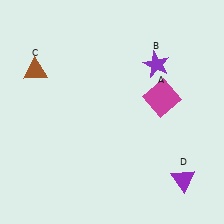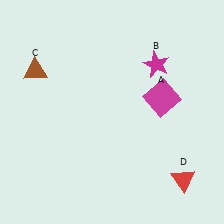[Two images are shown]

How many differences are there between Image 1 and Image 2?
There are 2 differences between the two images.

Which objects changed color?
B changed from purple to magenta. D changed from purple to red.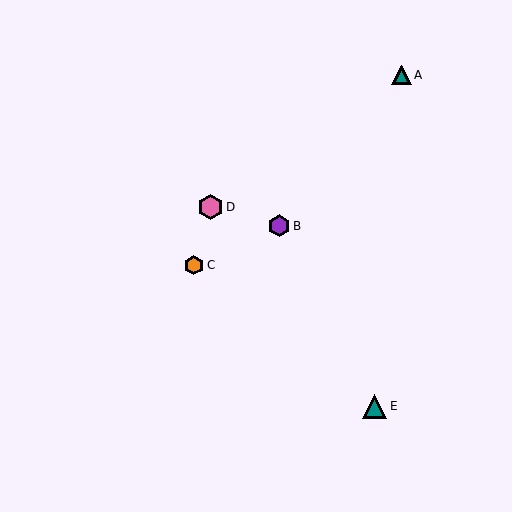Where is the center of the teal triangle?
The center of the teal triangle is at (401, 75).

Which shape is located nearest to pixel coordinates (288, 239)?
The purple hexagon (labeled B) at (279, 226) is nearest to that location.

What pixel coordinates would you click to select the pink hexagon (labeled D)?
Click at (211, 207) to select the pink hexagon D.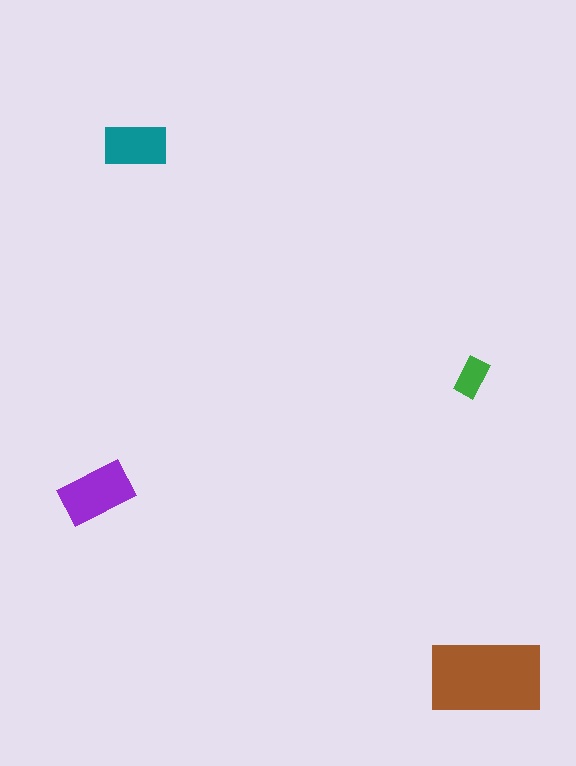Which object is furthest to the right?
The brown rectangle is rightmost.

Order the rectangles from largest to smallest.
the brown one, the purple one, the teal one, the green one.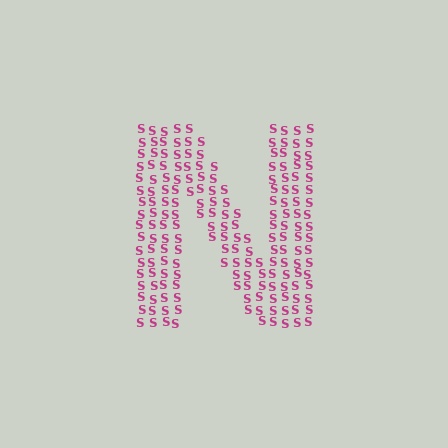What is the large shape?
The large shape is the letter N.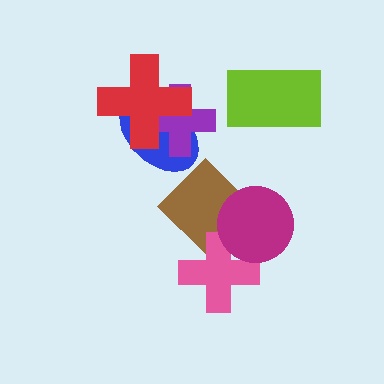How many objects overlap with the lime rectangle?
0 objects overlap with the lime rectangle.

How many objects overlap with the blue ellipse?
2 objects overlap with the blue ellipse.